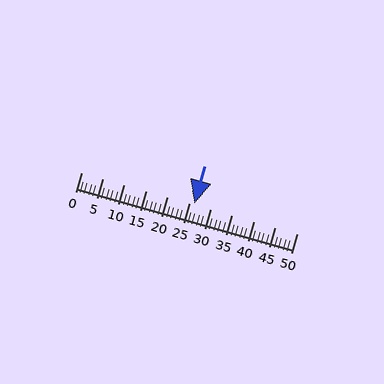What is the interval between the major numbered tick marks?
The major tick marks are spaced 5 units apart.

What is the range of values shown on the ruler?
The ruler shows values from 0 to 50.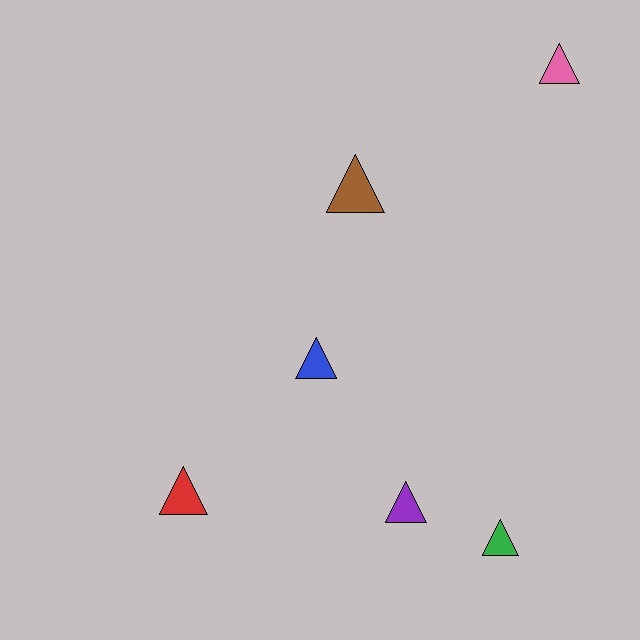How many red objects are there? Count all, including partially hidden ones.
There is 1 red object.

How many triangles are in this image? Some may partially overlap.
There are 6 triangles.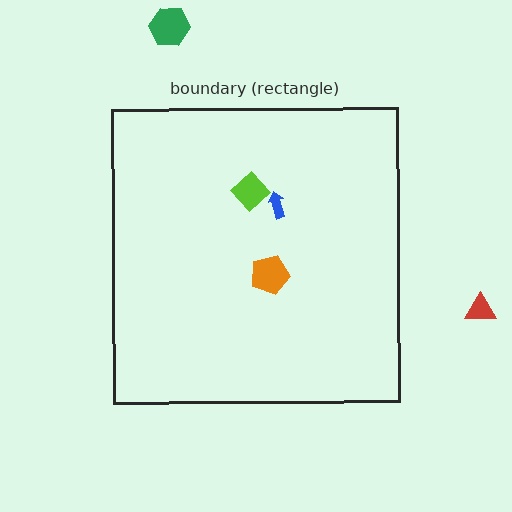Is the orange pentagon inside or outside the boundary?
Inside.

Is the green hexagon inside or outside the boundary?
Outside.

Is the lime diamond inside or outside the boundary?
Inside.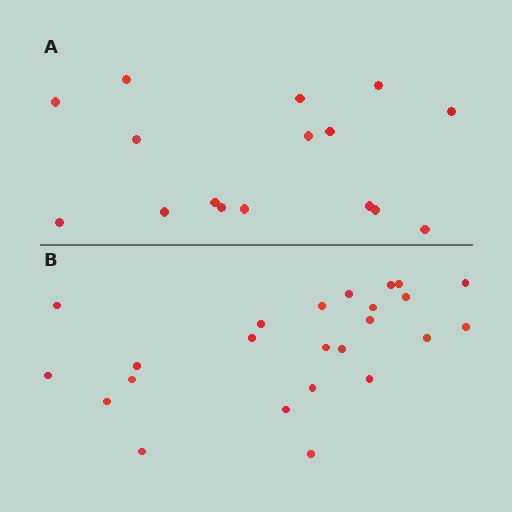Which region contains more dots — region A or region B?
Region B (the bottom region) has more dots.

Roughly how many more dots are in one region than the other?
Region B has roughly 8 or so more dots than region A.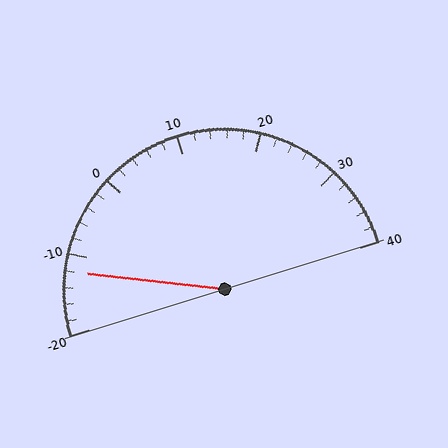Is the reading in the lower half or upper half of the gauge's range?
The reading is in the lower half of the range (-20 to 40).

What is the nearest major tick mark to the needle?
The nearest major tick mark is -10.